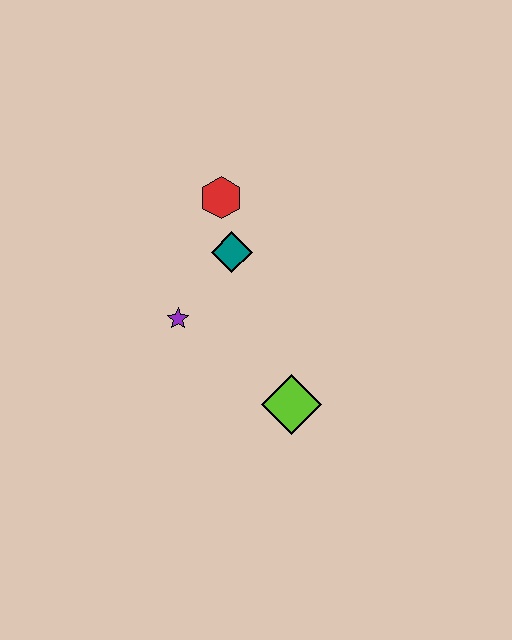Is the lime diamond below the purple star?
Yes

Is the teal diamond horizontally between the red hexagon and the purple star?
No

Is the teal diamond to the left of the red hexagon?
No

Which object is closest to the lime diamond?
The purple star is closest to the lime diamond.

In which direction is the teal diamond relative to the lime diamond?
The teal diamond is above the lime diamond.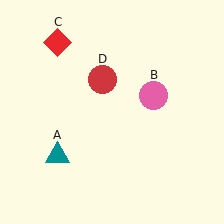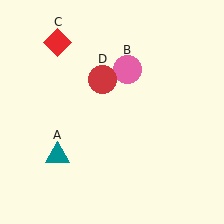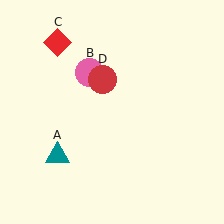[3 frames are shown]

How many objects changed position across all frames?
1 object changed position: pink circle (object B).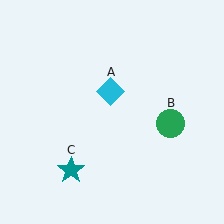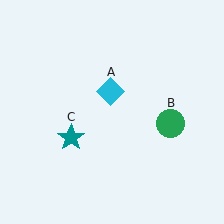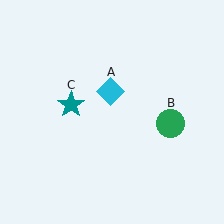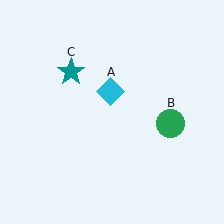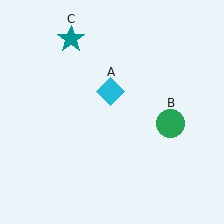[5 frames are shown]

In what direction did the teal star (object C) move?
The teal star (object C) moved up.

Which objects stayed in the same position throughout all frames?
Cyan diamond (object A) and green circle (object B) remained stationary.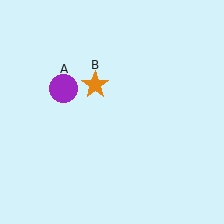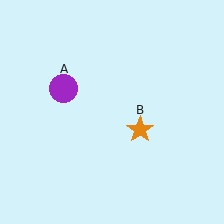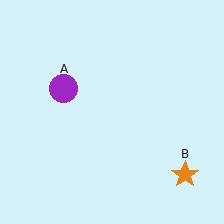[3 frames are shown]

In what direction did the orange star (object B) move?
The orange star (object B) moved down and to the right.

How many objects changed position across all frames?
1 object changed position: orange star (object B).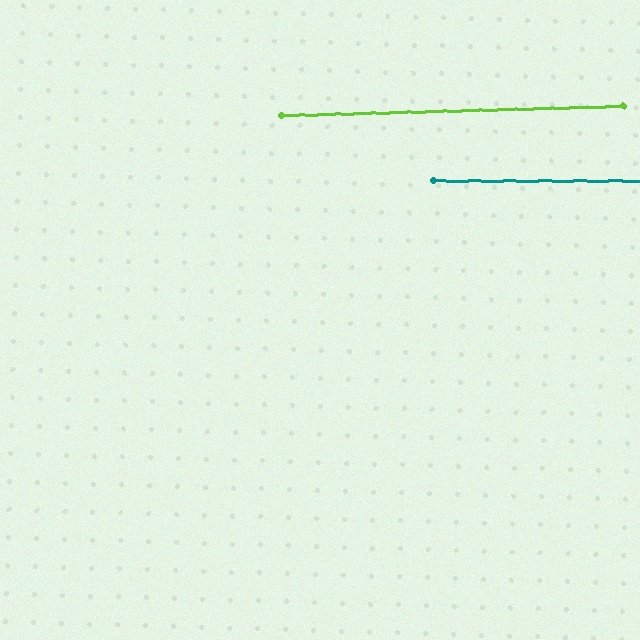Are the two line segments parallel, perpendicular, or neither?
Parallel — their directions differ by only 1.4°.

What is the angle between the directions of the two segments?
Approximately 1 degree.